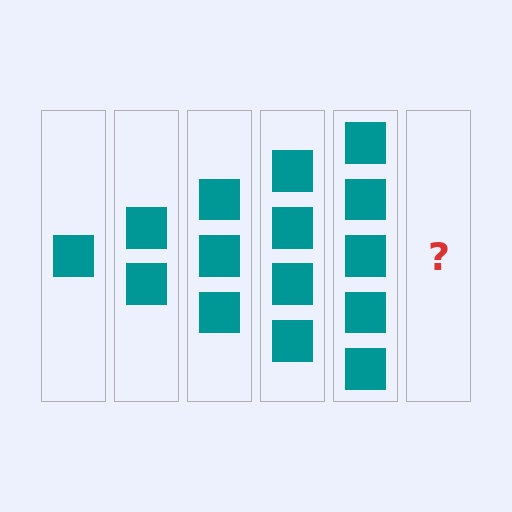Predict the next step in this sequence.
The next step is 6 squares.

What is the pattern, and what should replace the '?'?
The pattern is that each step adds one more square. The '?' should be 6 squares.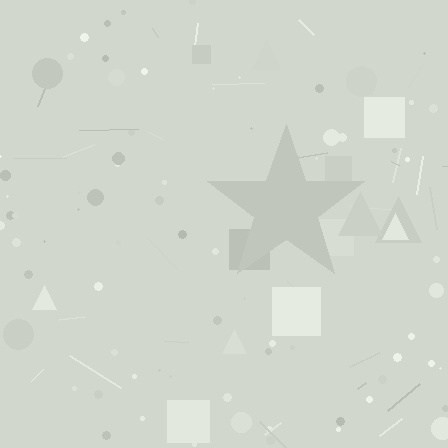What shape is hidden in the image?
A star is hidden in the image.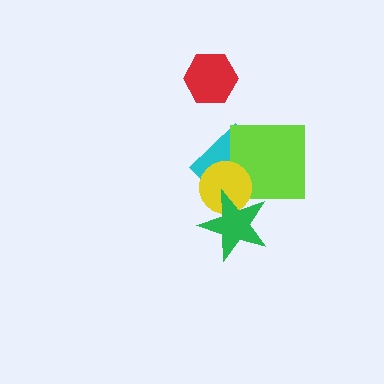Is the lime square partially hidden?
Yes, it is partially covered by another shape.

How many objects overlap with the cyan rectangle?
2 objects overlap with the cyan rectangle.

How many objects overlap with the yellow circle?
3 objects overlap with the yellow circle.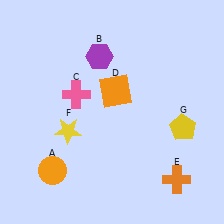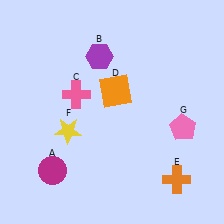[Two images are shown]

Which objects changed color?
A changed from orange to magenta. G changed from yellow to pink.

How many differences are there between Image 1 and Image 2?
There are 2 differences between the two images.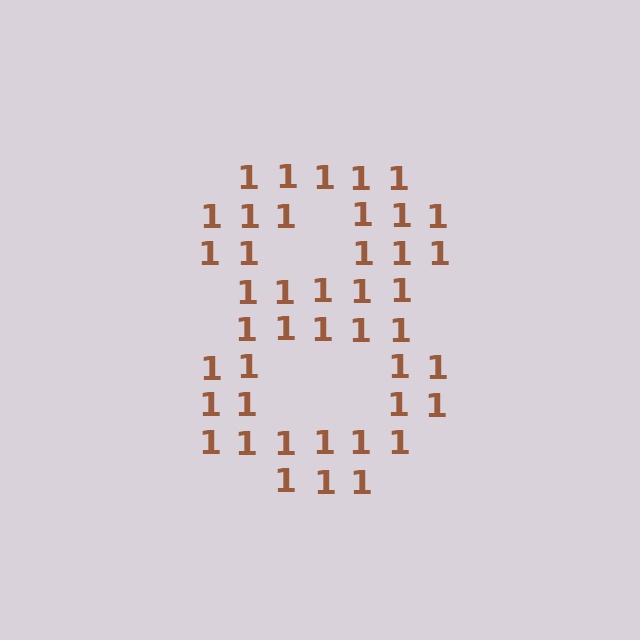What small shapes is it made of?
It is made of small digit 1's.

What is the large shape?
The large shape is the digit 8.